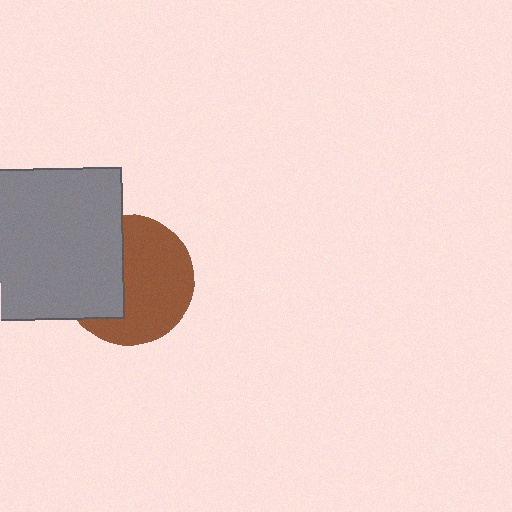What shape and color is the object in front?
The object in front is a gray square.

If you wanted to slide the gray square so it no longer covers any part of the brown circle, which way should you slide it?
Slide it left — that is the most direct way to separate the two shapes.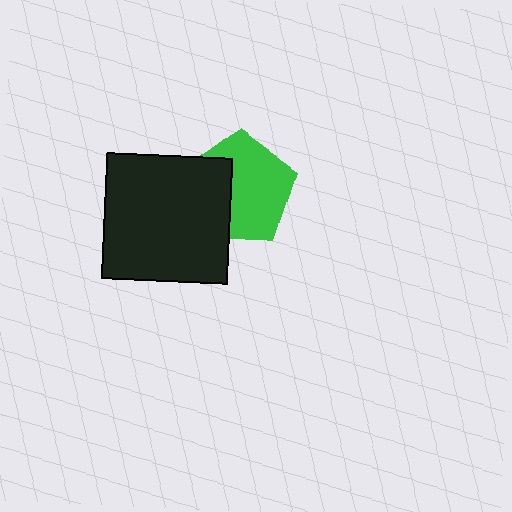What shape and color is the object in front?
The object in front is a black square.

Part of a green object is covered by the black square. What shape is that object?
It is a pentagon.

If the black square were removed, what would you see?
You would see the complete green pentagon.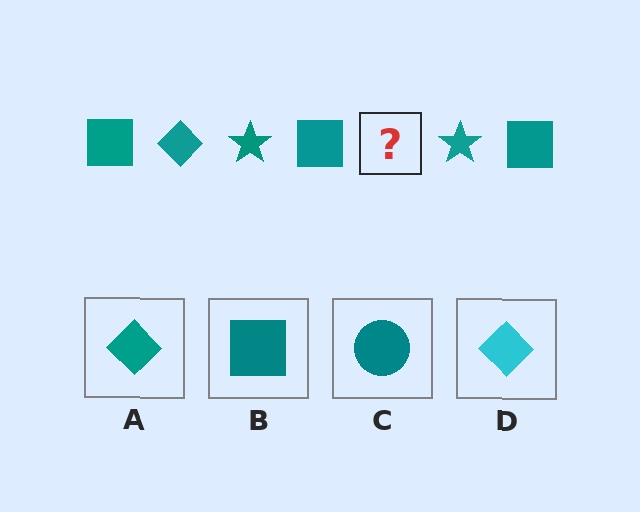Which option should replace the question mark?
Option A.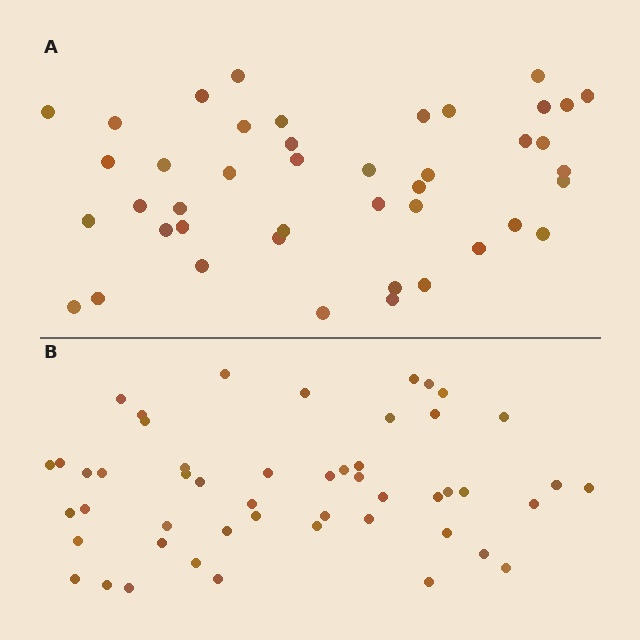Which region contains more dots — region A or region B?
Region B (the bottom region) has more dots.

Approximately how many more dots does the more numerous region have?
Region B has roughly 8 or so more dots than region A.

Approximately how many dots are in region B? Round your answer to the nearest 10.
About 50 dots.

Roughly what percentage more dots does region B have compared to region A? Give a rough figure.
About 15% more.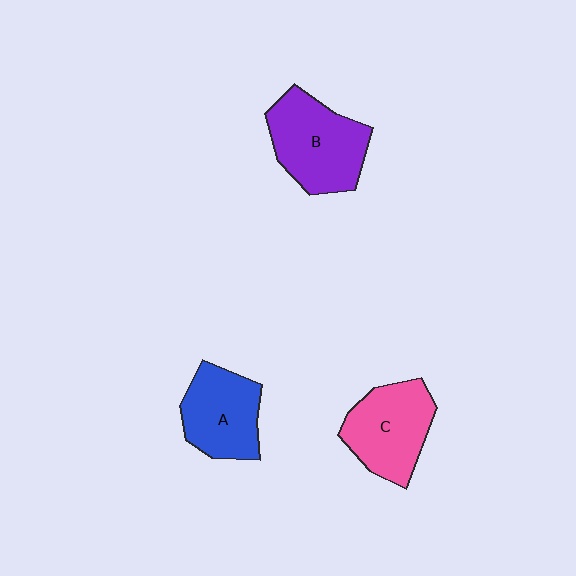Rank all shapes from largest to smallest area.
From largest to smallest: B (purple), C (pink), A (blue).